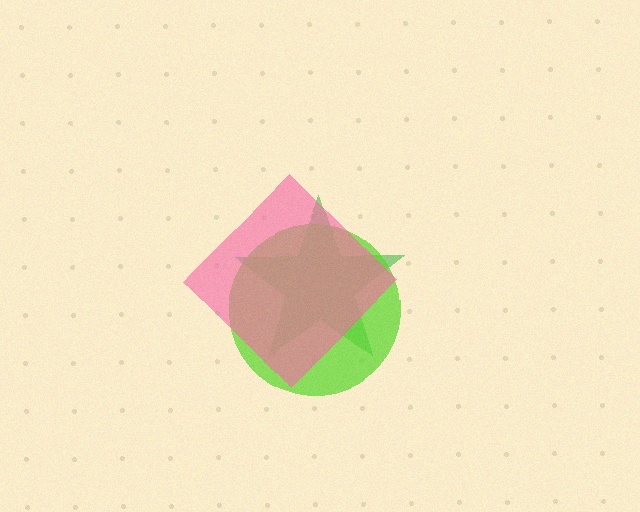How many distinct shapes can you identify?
There are 3 distinct shapes: a green star, a lime circle, a pink diamond.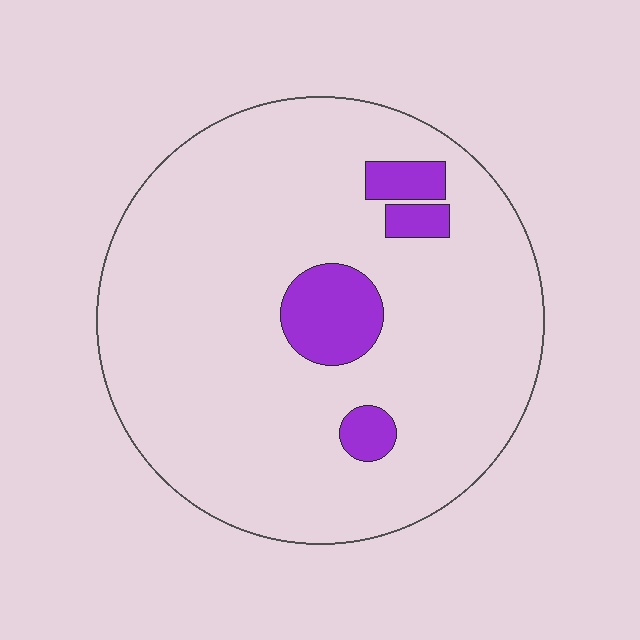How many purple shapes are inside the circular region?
4.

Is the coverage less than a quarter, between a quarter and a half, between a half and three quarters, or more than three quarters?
Less than a quarter.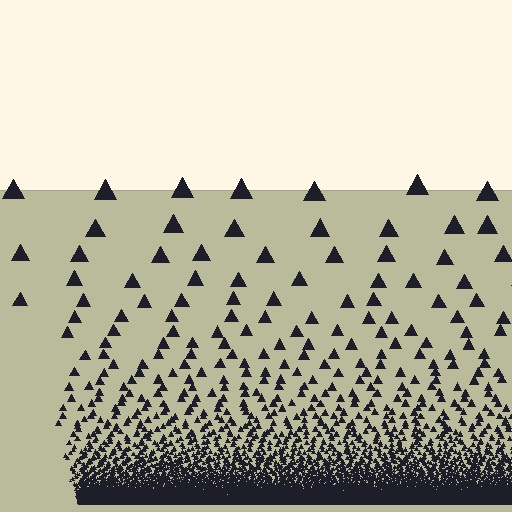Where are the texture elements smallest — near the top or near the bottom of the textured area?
Near the bottom.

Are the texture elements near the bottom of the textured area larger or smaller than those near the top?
Smaller. The gradient is inverted — elements near the bottom are smaller and denser.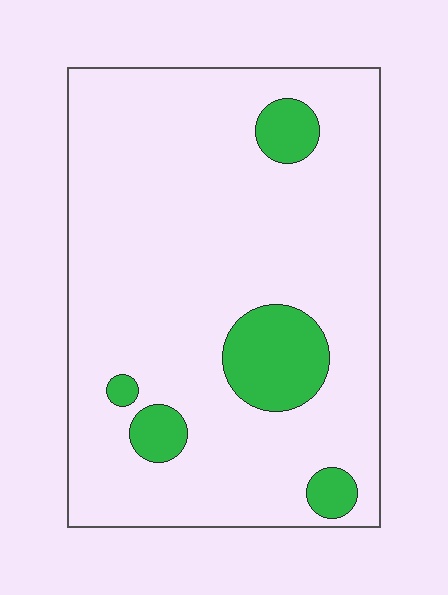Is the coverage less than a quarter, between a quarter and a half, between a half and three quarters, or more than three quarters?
Less than a quarter.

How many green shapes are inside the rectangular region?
5.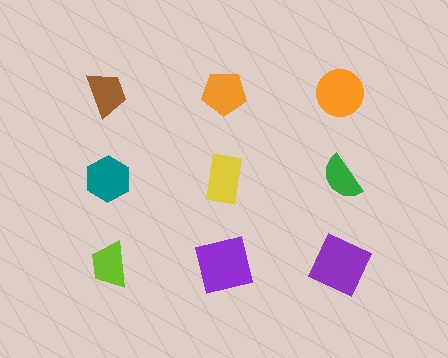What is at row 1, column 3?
An orange circle.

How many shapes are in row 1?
3 shapes.